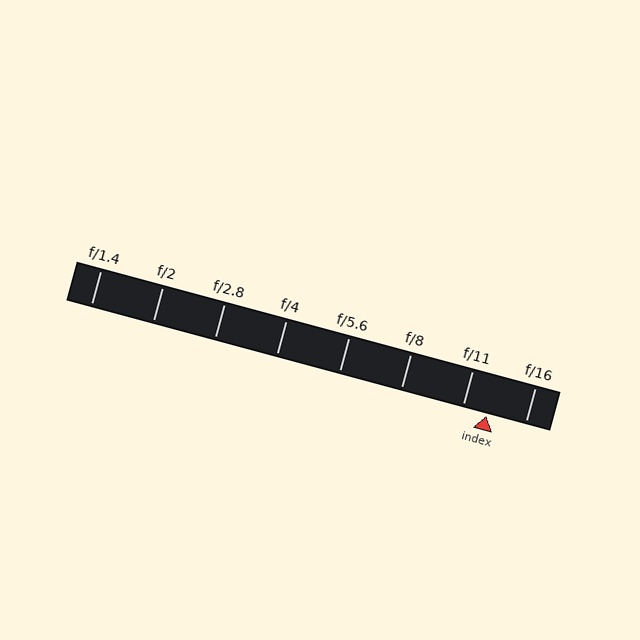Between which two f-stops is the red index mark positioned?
The index mark is between f/11 and f/16.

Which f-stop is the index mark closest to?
The index mark is closest to f/11.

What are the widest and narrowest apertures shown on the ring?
The widest aperture shown is f/1.4 and the narrowest is f/16.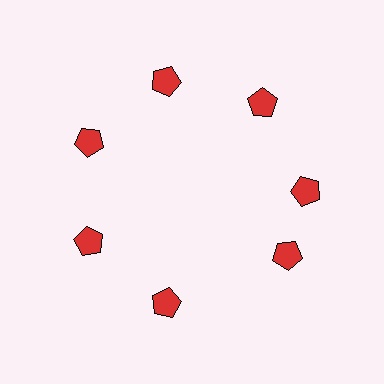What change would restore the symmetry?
The symmetry would be restored by rotating it back into even spacing with its neighbors so that all 7 pentagons sit at equal angles and equal distance from the center.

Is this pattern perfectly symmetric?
No. The 7 red pentagons are arranged in a ring, but one element near the 5 o'clock position is rotated out of alignment along the ring, breaking the 7-fold rotational symmetry.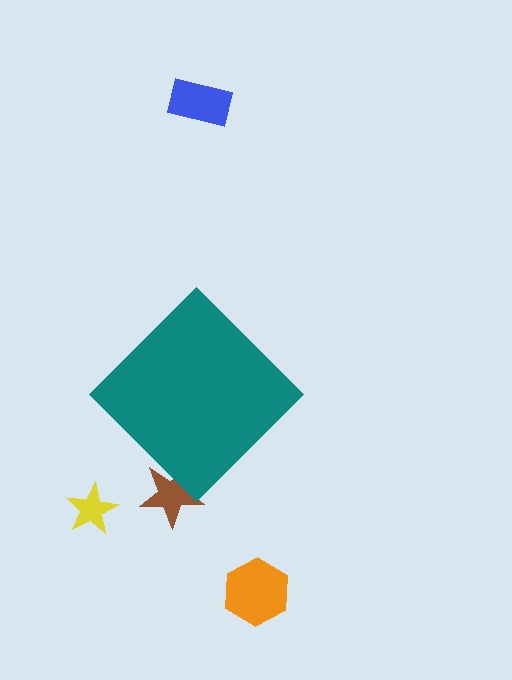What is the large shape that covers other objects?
A teal diamond.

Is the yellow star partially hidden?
No, the yellow star is fully visible.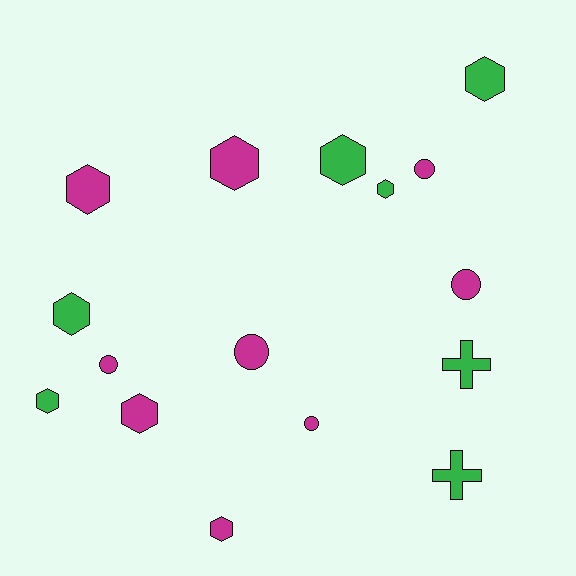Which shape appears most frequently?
Hexagon, with 9 objects.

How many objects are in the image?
There are 16 objects.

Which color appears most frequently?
Magenta, with 9 objects.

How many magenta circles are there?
There are 5 magenta circles.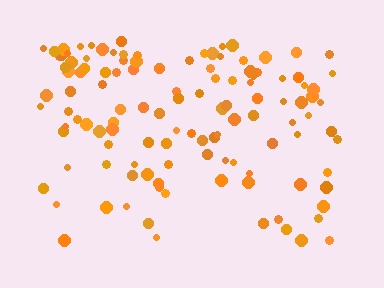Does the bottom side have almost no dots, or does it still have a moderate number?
Still a moderate number, just noticeably fewer than the top.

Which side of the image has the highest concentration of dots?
The top.